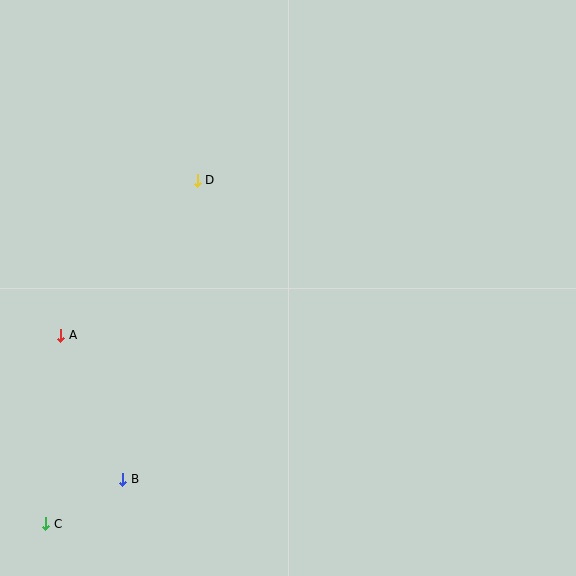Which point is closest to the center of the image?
Point D at (197, 180) is closest to the center.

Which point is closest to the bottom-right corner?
Point B is closest to the bottom-right corner.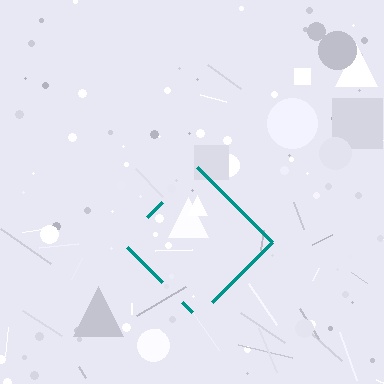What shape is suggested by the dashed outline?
The dashed outline suggests a diamond.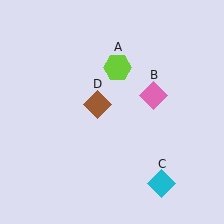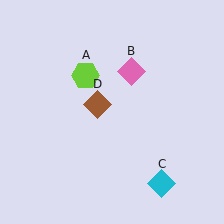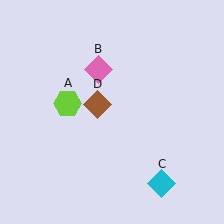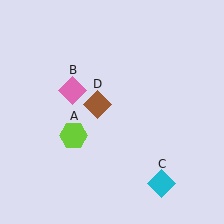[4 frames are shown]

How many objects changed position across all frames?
2 objects changed position: lime hexagon (object A), pink diamond (object B).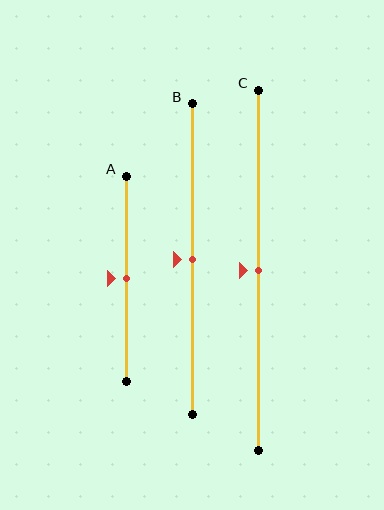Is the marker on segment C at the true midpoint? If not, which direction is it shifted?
Yes, the marker on segment C is at the true midpoint.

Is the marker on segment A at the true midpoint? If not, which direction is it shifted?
Yes, the marker on segment A is at the true midpoint.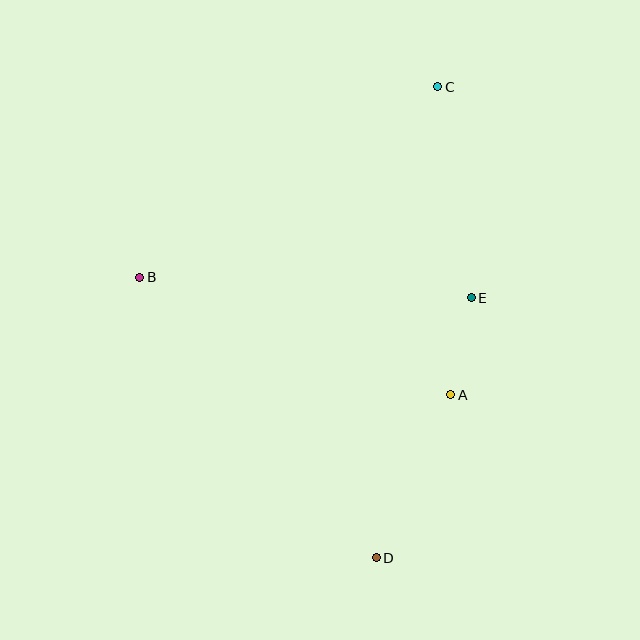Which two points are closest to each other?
Points A and E are closest to each other.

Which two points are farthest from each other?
Points C and D are farthest from each other.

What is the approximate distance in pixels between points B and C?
The distance between B and C is approximately 354 pixels.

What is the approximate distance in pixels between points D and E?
The distance between D and E is approximately 277 pixels.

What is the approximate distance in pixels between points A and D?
The distance between A and D is approximately 179 pixels.